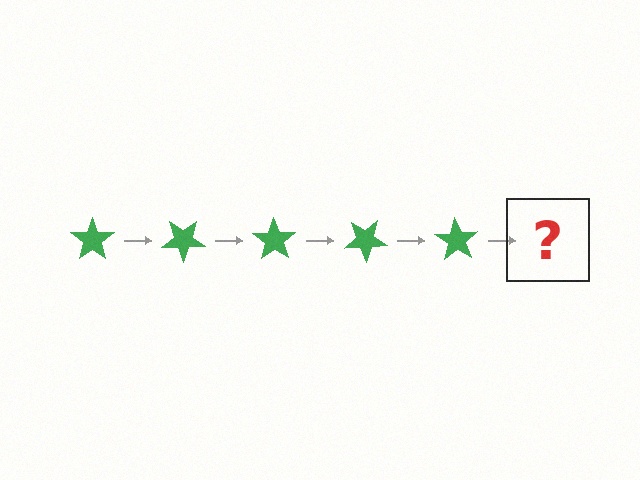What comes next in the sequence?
The next element should be a green star rotated 175 degrees.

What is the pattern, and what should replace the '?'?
The pattern is that the star rotates 35 degrees each step. The '?' should be a green star rotated 175 degrees.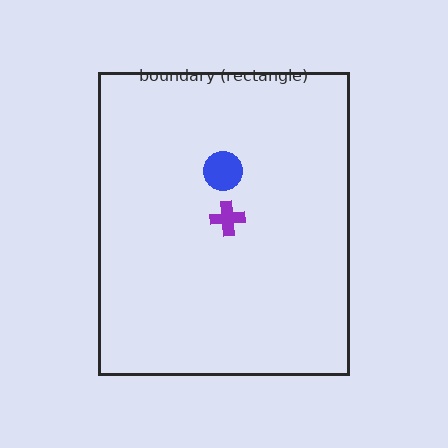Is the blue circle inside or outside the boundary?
Inside.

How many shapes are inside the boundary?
2 inside, 0 outside.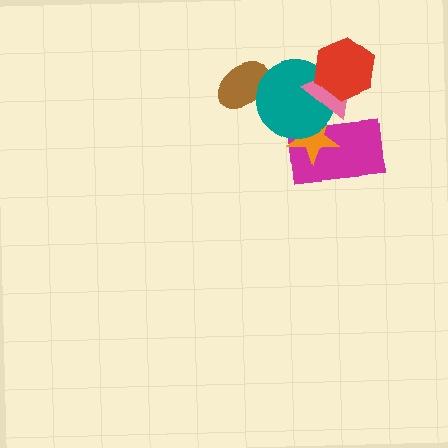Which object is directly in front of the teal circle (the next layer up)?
The pink triangle is directly in front of the teal circle.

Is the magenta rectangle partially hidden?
Yes, it is partially covered by another shape.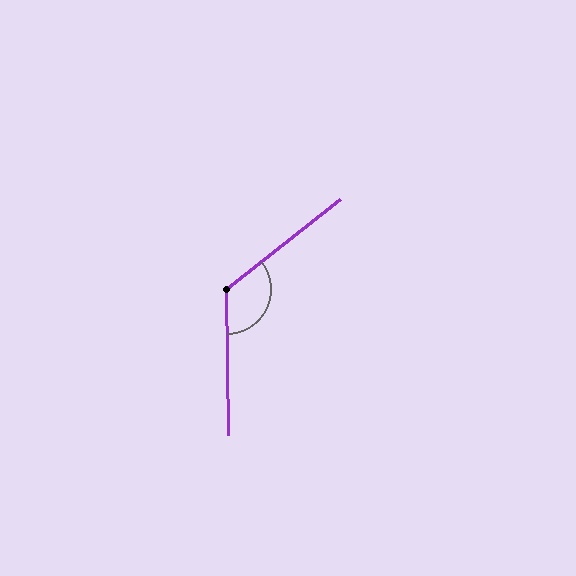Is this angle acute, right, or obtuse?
It is obtuse.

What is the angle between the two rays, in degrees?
Approximately 127 degrees.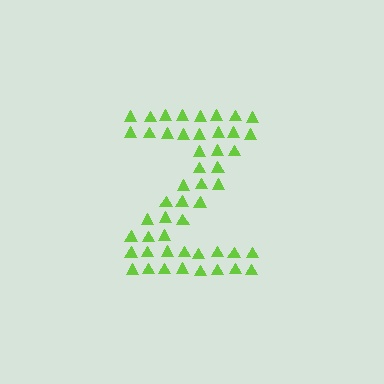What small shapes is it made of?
It is made of small triangles.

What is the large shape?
The large shape is the letter Z.